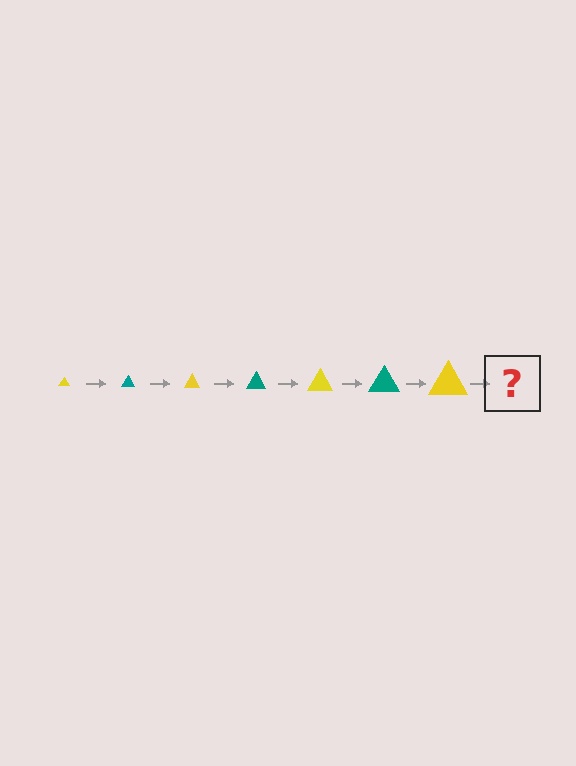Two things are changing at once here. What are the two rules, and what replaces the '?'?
The two rules are that the triangle grows larger each step and the color cycles through yellow and teal. The '?' should be a teal triangle, larger than the previous one.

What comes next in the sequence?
The next element should be a teal triangle, larger than the previous one.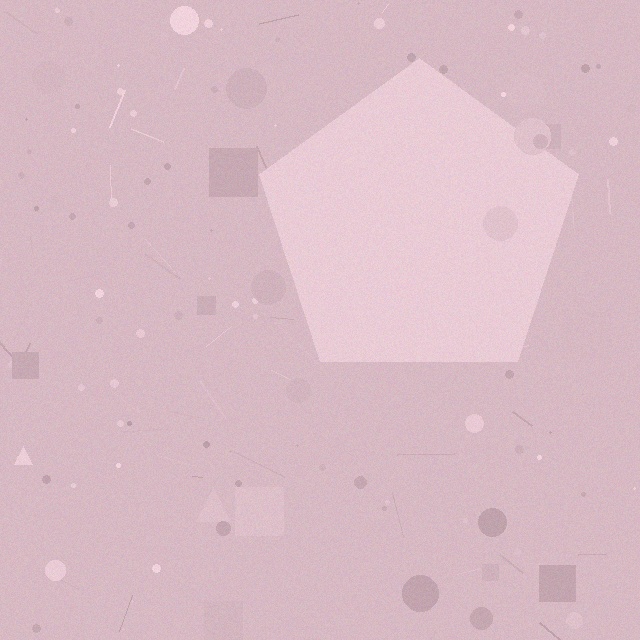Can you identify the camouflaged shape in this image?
The camouflaged shape is a pentagon.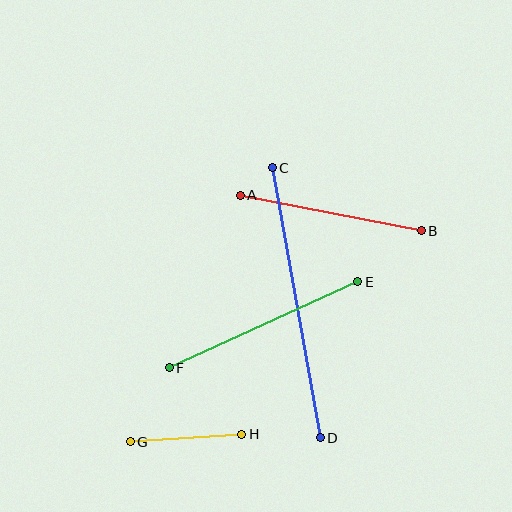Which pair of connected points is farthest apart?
Points C and D are farthest apart.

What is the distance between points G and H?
The distance is approximately 112 pixels.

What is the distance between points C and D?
The distance is approximately 274 pixels.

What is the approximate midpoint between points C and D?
The midpoint is at approximately (296, 303) pixels.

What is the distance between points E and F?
The distance is approximately 207 pixels.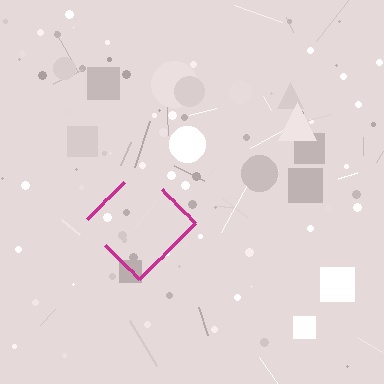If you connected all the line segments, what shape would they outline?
They would outline a diamond.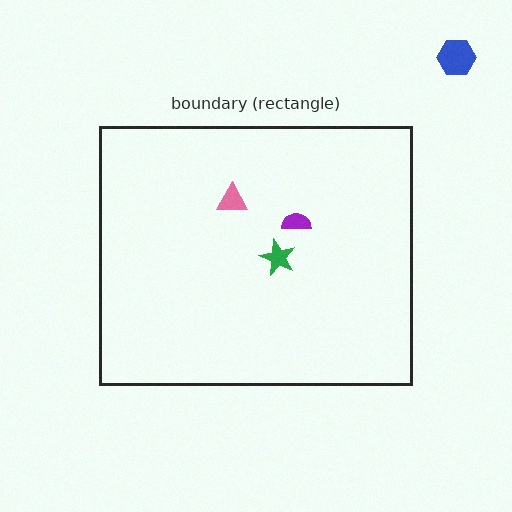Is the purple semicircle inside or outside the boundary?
Inside.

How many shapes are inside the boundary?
3 inside, 1 outside.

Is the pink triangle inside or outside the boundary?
Inside.